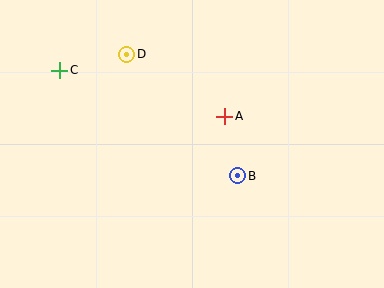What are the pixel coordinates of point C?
Point C is at (60, 70).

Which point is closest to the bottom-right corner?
Point B is closest to the bottom-right corner.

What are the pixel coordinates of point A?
Point A is at (225, 116).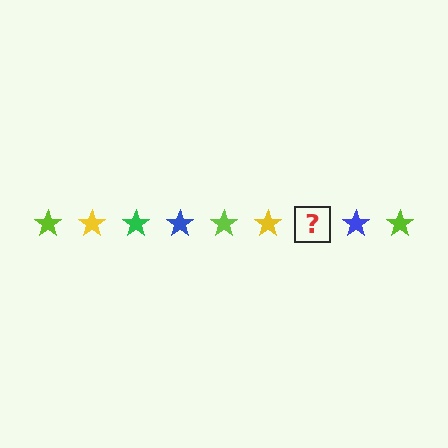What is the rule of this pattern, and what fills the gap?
The rule is that the pattern cycles through lime, yellow, green, blue stars. The gap should be filled with a green star.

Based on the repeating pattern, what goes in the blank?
The blank should be a green star.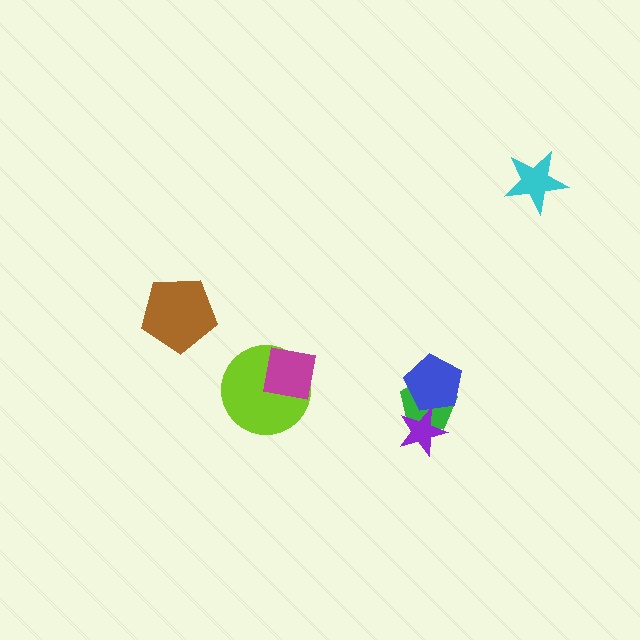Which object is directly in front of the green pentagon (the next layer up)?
The blue pentagon is directly in front of the green pentagon.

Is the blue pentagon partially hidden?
Yes, it is partially covered by another shape.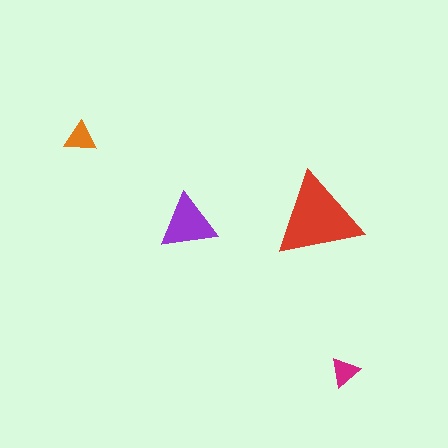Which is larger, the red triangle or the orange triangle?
The red one.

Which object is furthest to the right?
The magenta triangle is rightmost.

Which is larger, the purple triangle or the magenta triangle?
The purple one.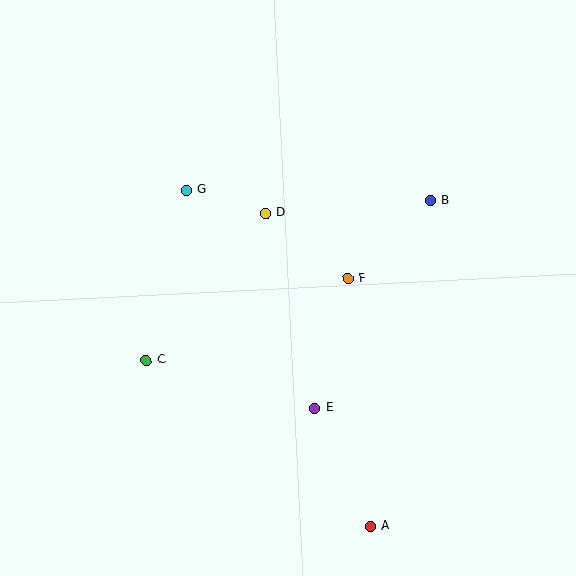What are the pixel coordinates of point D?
Point D is at (266, 213).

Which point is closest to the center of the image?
Point F at (348, 279) is closest to the center.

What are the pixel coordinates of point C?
Point C is at (146, 360).